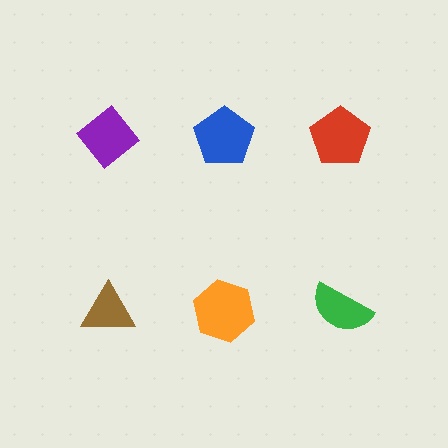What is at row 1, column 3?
A red pentagon.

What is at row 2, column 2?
An orange hexagon.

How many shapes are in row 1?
3 shapes.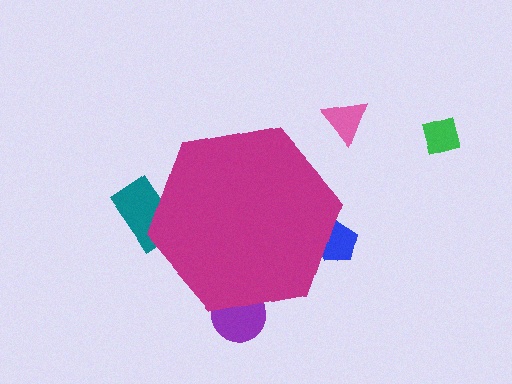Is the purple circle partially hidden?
Yes, the purple circle is partially hidden behind the magenta hexagon.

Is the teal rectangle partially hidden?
Yes, the teal rectangle is partially hidden behind the magenta hexagon.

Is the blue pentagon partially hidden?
Yes, the blue pentagon is partially hidden behind the magenta hexagon.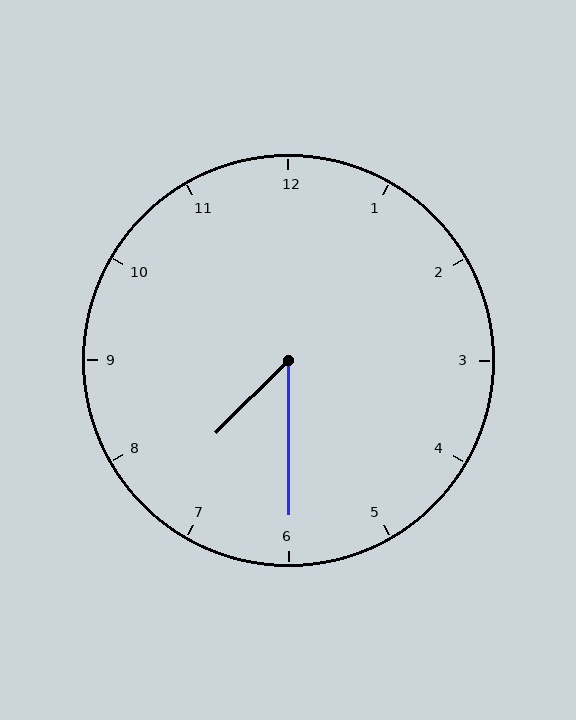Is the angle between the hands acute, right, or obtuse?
It is acute.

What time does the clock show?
7:30.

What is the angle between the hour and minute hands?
Approximately 45 degrees.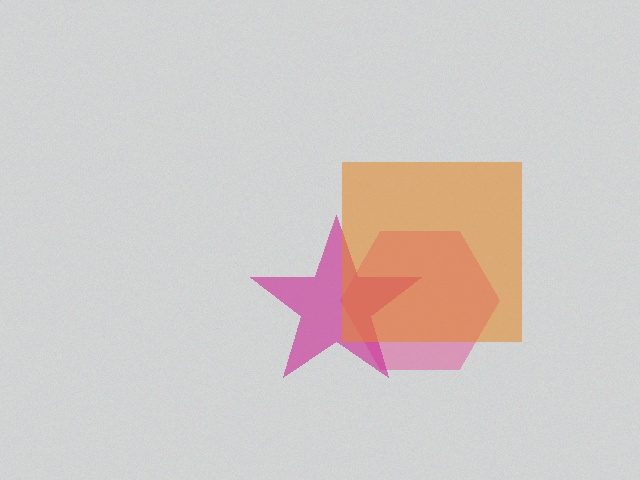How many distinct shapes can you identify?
There are 3 distinct shapes: a pink hexagon, a magenta star, an orange square.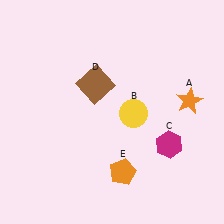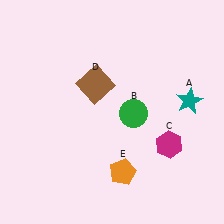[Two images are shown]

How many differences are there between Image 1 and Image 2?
There are 2 differences between the two images.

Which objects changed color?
A changed from orange to teal. B changed from yellow to green.